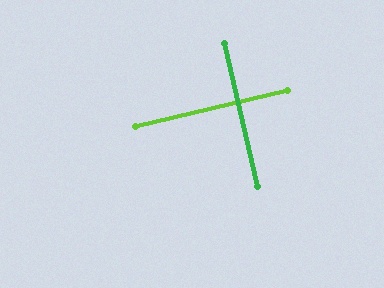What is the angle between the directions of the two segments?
Approximately 90 degrees.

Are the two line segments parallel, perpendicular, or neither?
Perpendicular — they meet at approximately 90°.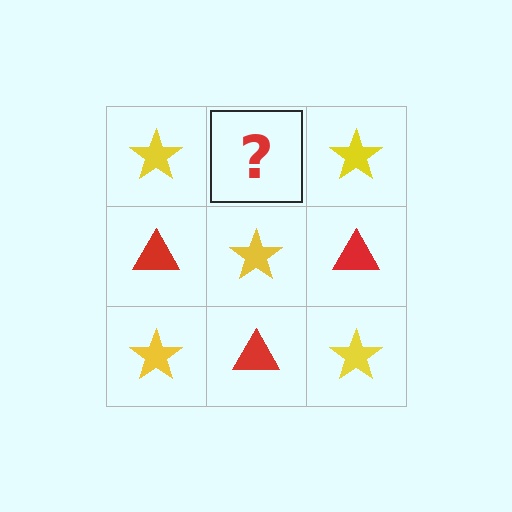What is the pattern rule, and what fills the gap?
The rule is that it alternates yellow star and red triangle in a checkerboard pattern. The gap should be filled with a red triangle.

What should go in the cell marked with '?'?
The missing cell should contain a red triangle.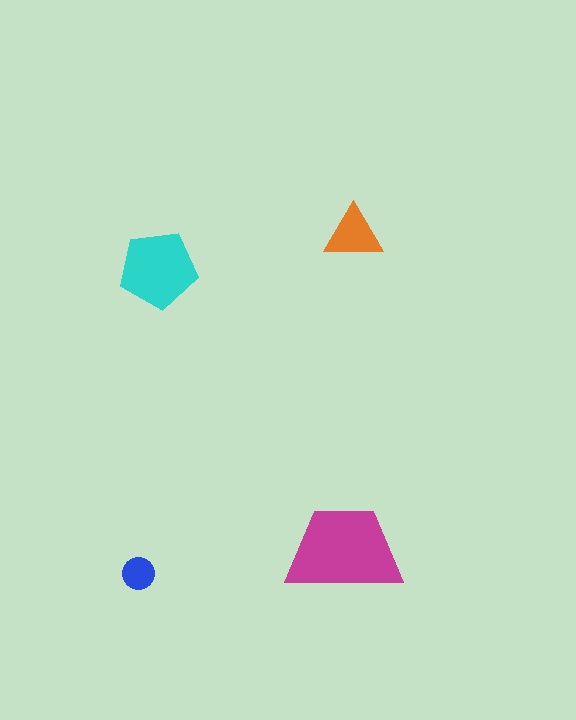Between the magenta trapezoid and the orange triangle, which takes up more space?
The magenta trapezoid.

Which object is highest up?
The orange triangle is topmost.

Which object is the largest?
The magenta trapezoid.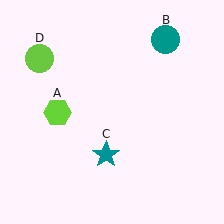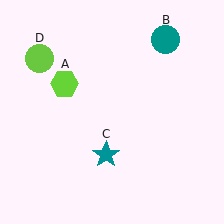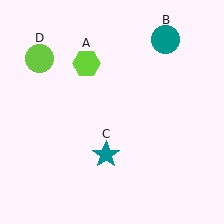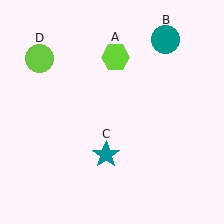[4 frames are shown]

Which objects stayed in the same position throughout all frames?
Teal circle (object B) and teal star (object C) and lime circle (object D) remained stationary.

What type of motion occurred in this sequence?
The lime hexagon (object A) rotated clockwise around the center of the scene.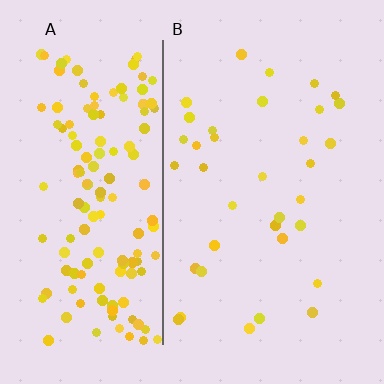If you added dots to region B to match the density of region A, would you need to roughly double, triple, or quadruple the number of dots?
Approximately quadruple.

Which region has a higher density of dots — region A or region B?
A (the left).